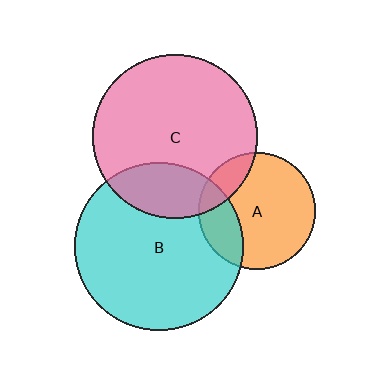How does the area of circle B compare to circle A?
Approximately 2.1 times.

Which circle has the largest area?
Circle B (cyan).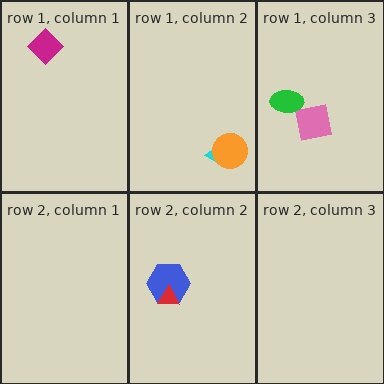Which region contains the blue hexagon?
The row 2, column 2 region.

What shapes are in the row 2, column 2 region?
The blue hexagon, the red triangle.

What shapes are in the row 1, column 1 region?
The magenta diamond.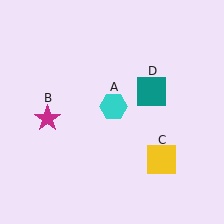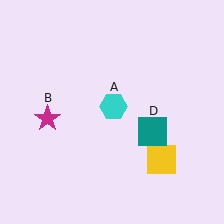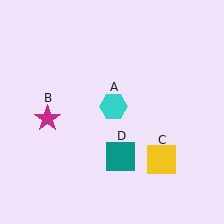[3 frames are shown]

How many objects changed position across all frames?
1 object changed position: teal square (object D).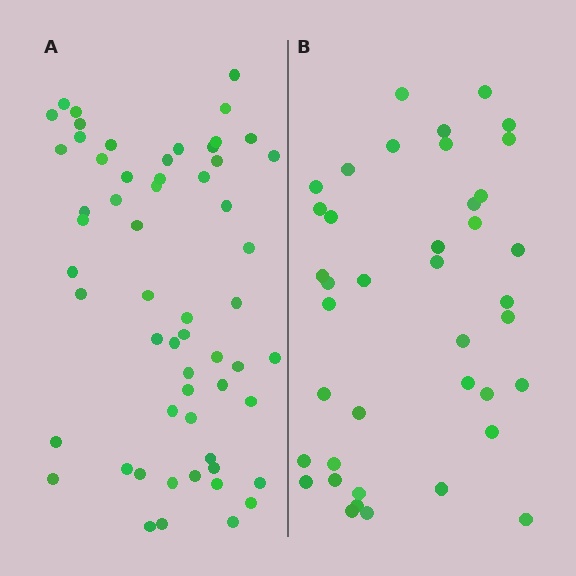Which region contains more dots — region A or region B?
Region A (the left region) has more dots.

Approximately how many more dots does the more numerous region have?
Region A has approximately 20 more dots than region B.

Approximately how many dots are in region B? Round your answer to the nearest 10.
About 40 dots.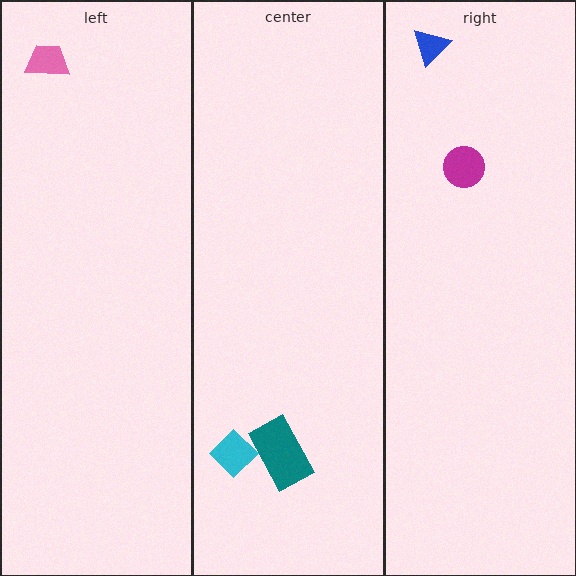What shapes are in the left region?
The pink trapezoid.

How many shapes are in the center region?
2.